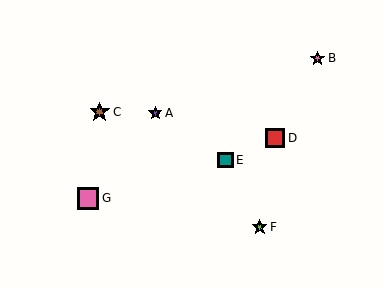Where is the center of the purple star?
The center of the purple star is at (155, 113).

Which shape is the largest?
The pink square (labeled G) is the largest.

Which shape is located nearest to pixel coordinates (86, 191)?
The pink square (labeled G) at (88, 198) is nearest to that location.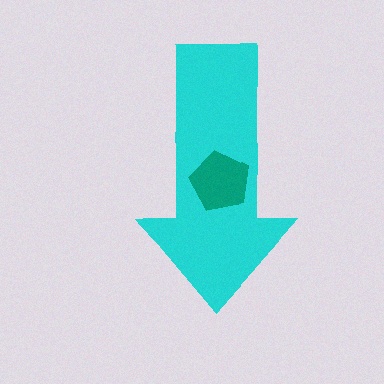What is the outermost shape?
The cyan arrow.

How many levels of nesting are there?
2.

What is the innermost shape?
The teal pentagon.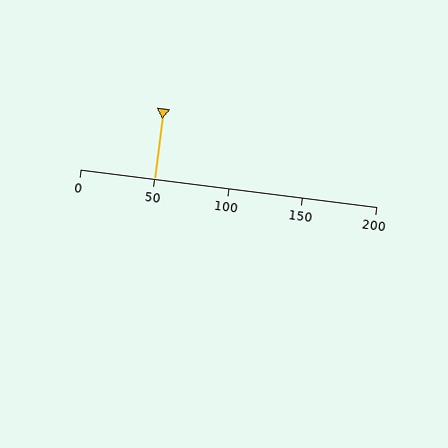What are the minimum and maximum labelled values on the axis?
The axis runs from 0 to 200.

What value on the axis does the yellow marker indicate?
The marker indicates approximately 50.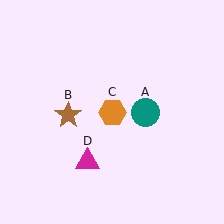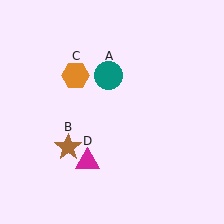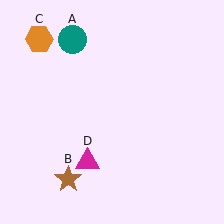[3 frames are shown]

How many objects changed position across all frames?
3 objects changed position: teal circle (object A), brown star (object B), orange hexagon (object C).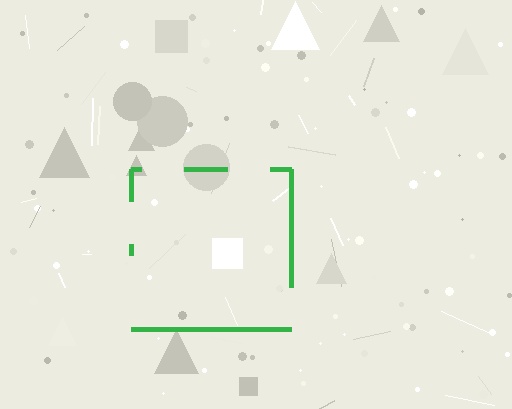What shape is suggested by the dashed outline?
The dashed outline suggests a square.